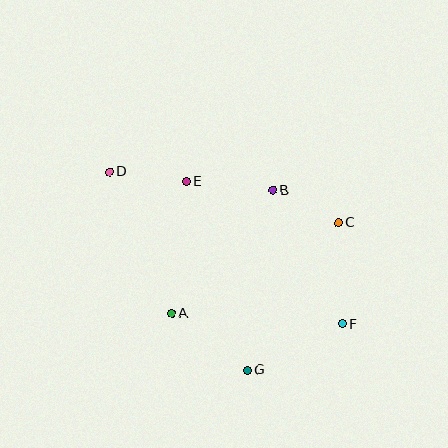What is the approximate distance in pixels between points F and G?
The distance between F and G is approximately 105 pixels.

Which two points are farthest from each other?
Points D and F are farthest from each other.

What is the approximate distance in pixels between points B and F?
The distance between B and F is approximately 151 pixels.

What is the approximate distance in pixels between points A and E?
The distance between A and E is approximately 133 pixels.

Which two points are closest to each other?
Points B and C are closest to each other.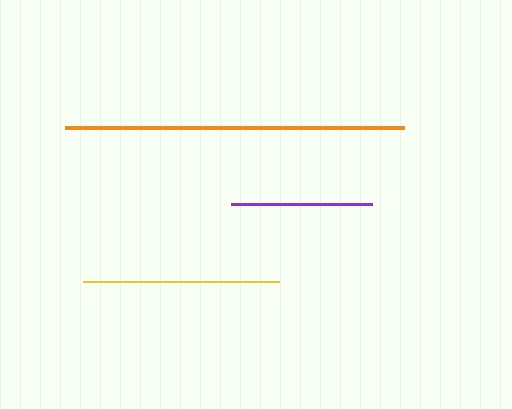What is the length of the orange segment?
The orange segment is approximately 339 pixels long.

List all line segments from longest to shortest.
From longest to shortest: orange, yellow, purple.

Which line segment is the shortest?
The purple line is the shortest at approximately 141 pixels.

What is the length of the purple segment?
The purple segment is approximately 141 pixels long.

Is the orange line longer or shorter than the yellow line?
The orange line is longer than the yellow line.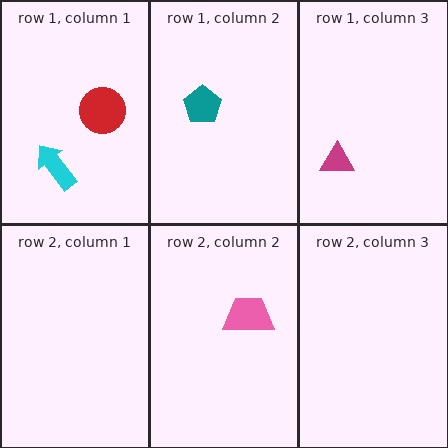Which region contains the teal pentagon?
The row 1, column 2 region.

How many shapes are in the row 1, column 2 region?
1.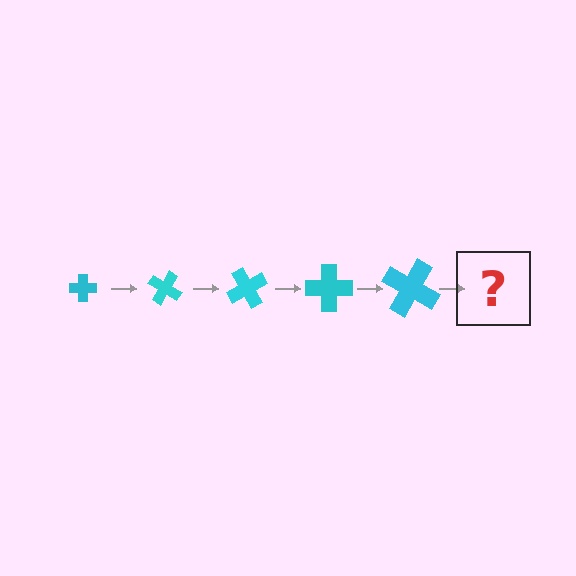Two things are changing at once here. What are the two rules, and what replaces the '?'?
The two rules are that the cross grows larger each step and it rotates 30 degrees each step. The '?' should be a cross, larger than the previous one and rotated 150 degrees from the start.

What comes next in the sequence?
The next element should be a cross, larger than the previous one and rotated 150 degrees from the start.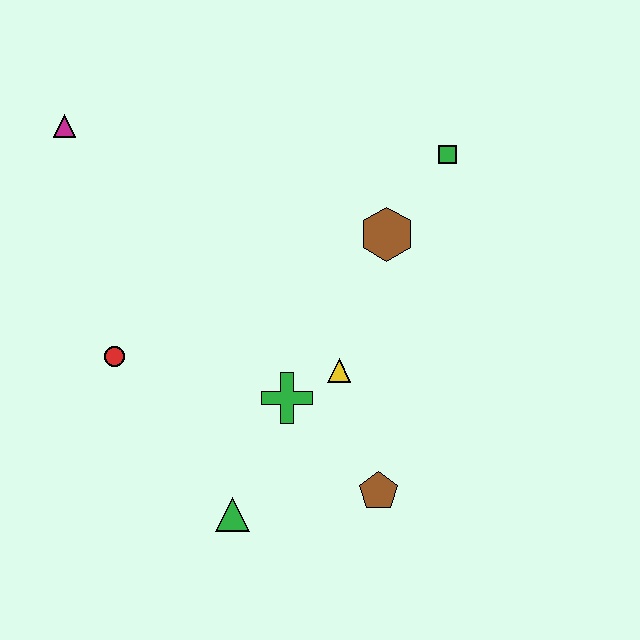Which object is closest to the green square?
The brown hexagon is closest to the green square.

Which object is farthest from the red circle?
The green square is farthest from the red circle.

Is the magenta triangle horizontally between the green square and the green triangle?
No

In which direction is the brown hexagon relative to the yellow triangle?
The brown hexagon is above the yellow triangle.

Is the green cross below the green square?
Yes